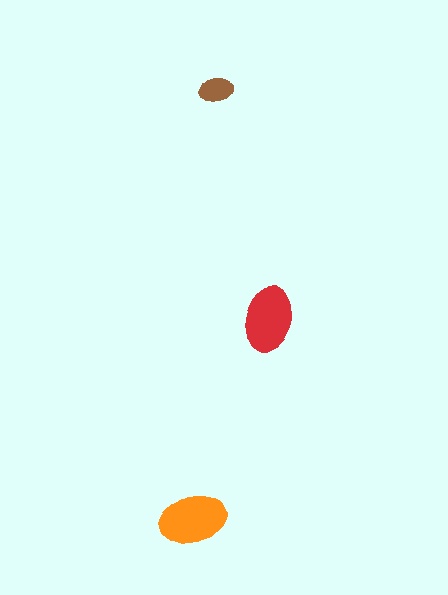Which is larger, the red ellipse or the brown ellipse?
The red one.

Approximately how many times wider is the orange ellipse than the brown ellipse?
About 2 times wider.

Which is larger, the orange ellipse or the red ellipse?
The orange one.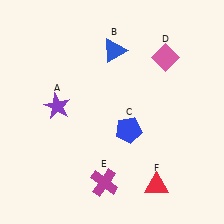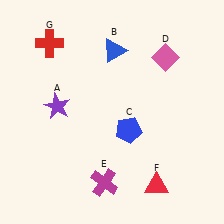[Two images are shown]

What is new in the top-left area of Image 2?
A red cross (G) was added in the top-left area of Image 2.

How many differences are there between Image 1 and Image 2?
There is 1 difference between the two images.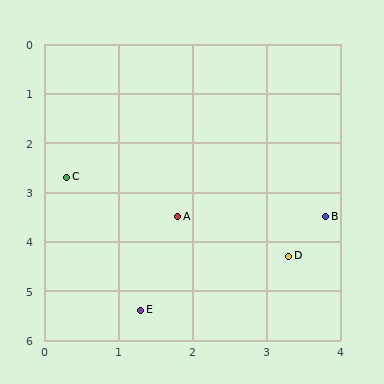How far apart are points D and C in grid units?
Points D and C are about 3.4 grid units apart.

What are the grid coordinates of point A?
Point A is at approximately (1.8, 3.5).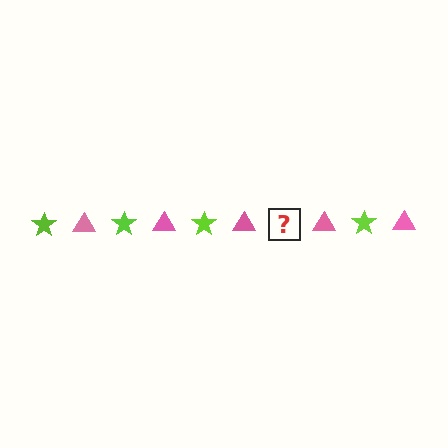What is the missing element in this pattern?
The missing element is a lime star.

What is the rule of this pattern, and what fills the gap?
The rule is that the pattern alternates between lime star and pink triangle. The gap should be filled with a lime star.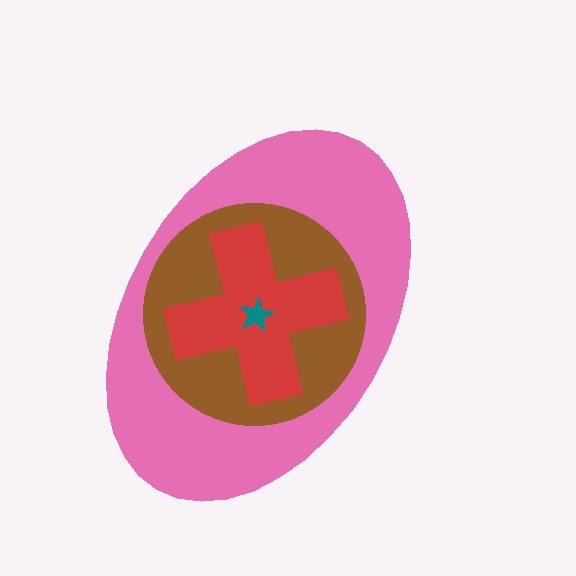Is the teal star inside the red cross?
Yes.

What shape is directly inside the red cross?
The teal star.